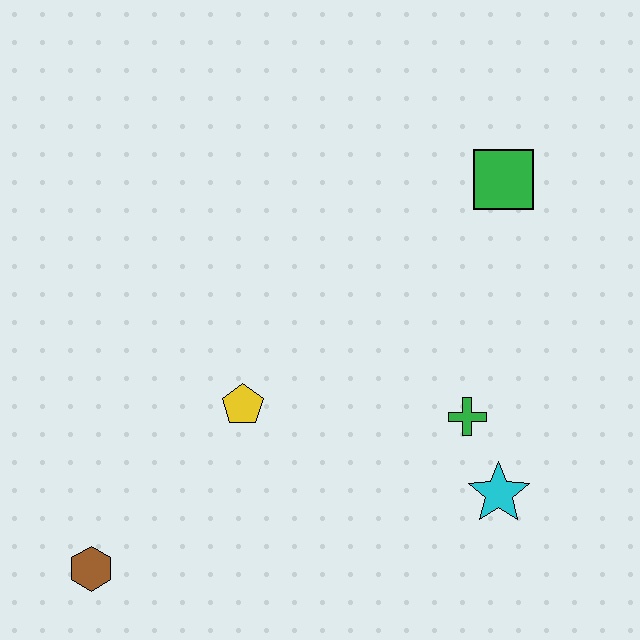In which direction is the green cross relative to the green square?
The green cross is below the green square.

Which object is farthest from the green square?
The brown hexagon is farthest from the green square.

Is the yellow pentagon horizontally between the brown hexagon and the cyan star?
Yes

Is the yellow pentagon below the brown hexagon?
No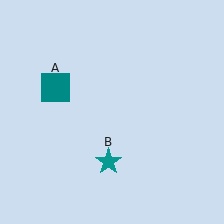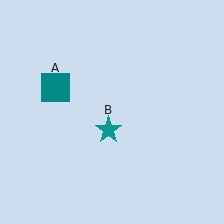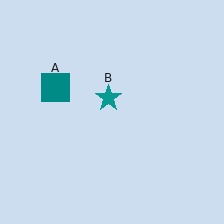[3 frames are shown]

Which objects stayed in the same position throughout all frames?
Teal square (object A) remained stationary.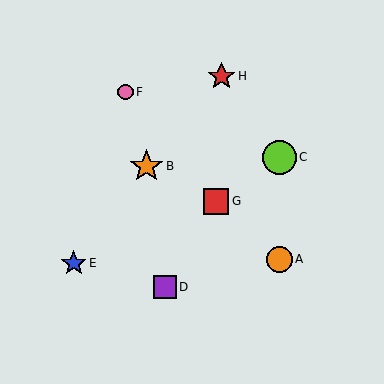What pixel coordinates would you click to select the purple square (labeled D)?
Click at (165, 287) to select the purple square D.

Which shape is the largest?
The lime circle (labeled C) is the largest.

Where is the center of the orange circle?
The center of the orange circle is at (280, 259).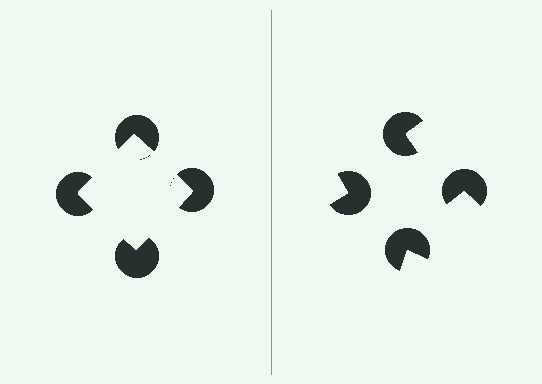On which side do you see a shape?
An illusory square appears on the left side. On the right side the wedge cuts are rotated, so no coherent shape forms.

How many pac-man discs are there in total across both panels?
8 — 4 on each side.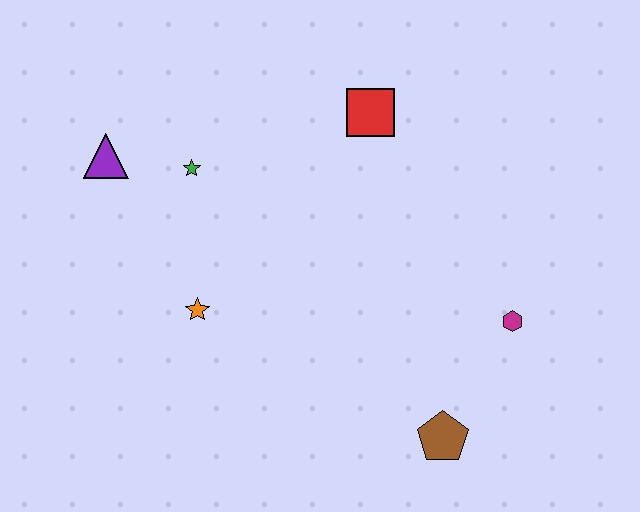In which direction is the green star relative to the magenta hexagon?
The green star is to the left of the magenta hexagon.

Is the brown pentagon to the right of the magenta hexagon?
No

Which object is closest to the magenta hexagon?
The brown pentagon is closest to the magenta hexagon.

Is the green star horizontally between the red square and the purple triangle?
Yes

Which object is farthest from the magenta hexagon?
The purple triangle is farthest from the magenta hexagon.